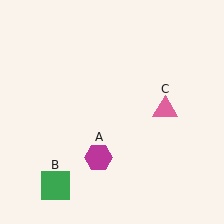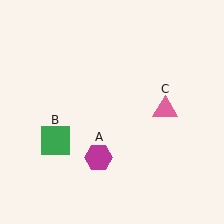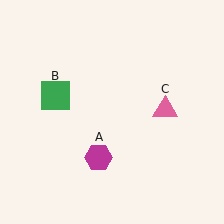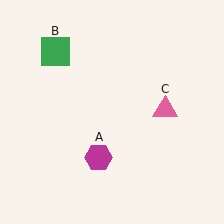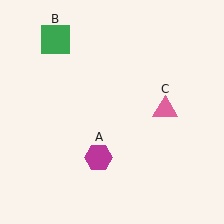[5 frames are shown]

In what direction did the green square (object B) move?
The green square (object B) moved up.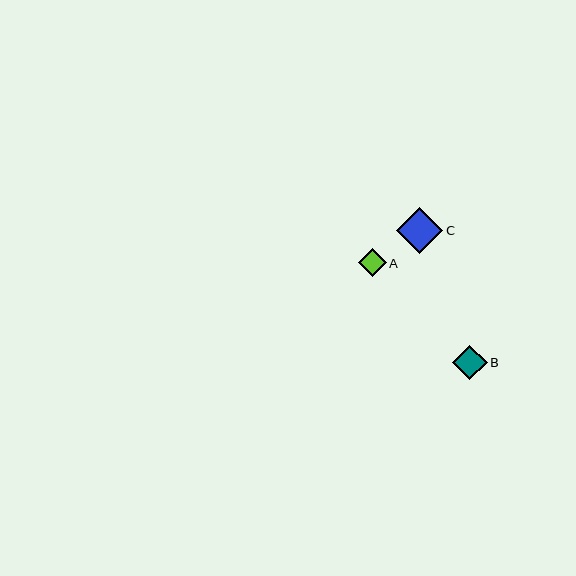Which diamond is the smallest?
Diamond A is the smallest with a size of approximately 27 pixels.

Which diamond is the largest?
Diamond C is the largest with a size of approximately 46 pixels.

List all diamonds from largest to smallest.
From largest to smallest: C, B, A.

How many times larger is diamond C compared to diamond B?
Diamond C is approximately 1.3 times the size of diamond B.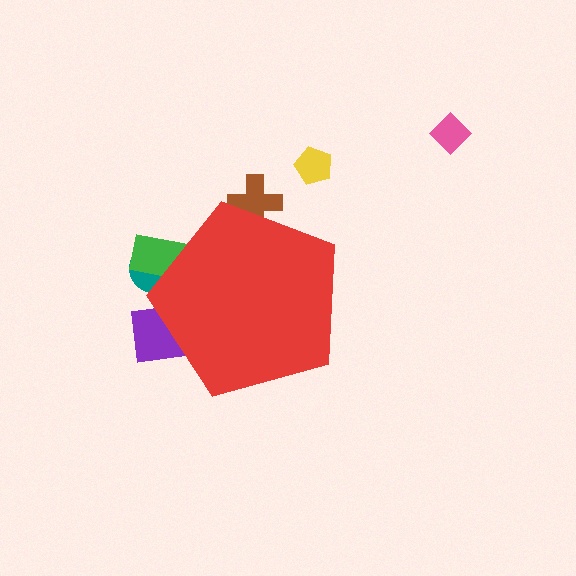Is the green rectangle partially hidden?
Yes, the green rectangle is partially hidden behind the red pentagon.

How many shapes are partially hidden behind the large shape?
4 shapes are partially hidden.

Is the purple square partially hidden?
Yes, the purple square is partially hidden behind the red pentagon.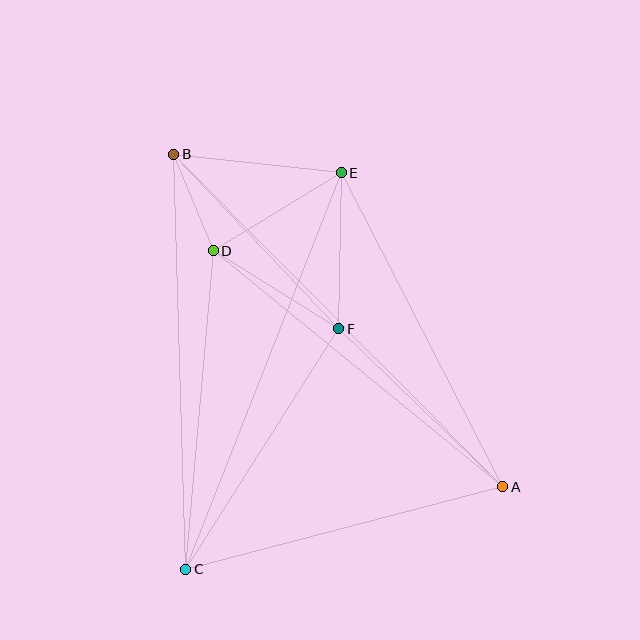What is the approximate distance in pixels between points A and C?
The distance between A and C is approximately 327 pixels.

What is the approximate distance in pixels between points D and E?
The distance between D and E is approximately 150 pixels.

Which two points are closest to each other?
Points B and D are closest to each other.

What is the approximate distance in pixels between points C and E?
The distance between C and E is approximately 426 pixels.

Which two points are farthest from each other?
Points A and B are farthest from each other.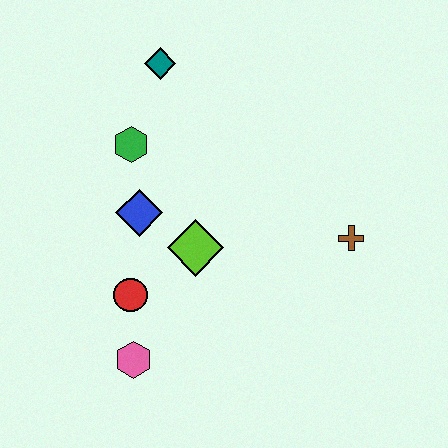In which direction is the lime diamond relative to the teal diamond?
The lime diamond is below the teal diamond.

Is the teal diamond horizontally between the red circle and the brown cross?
Yes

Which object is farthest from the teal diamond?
The pink hexagon is farthest from the teal diamond.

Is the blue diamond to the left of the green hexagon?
No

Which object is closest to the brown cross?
The lime diamond is closest to the brown cross.